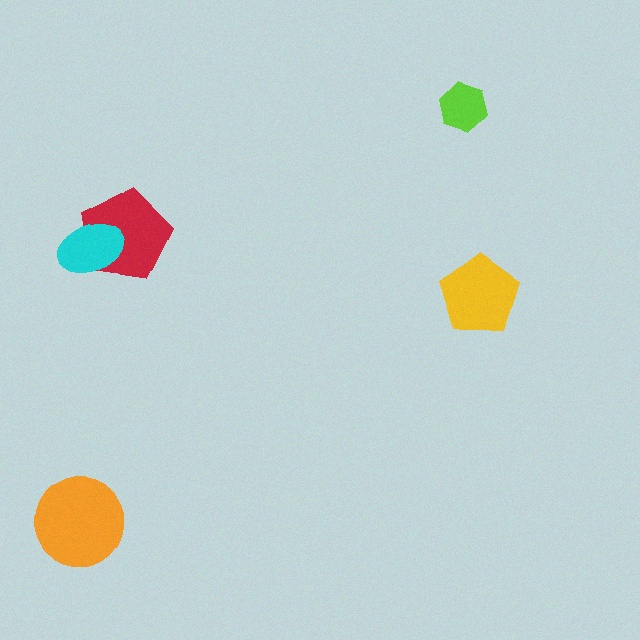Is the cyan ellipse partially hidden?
No, no other shape covers it.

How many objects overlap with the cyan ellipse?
1 object overlaps with the cyan ellipse.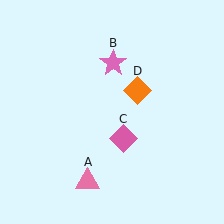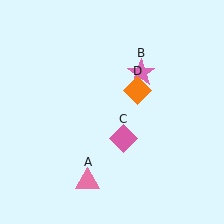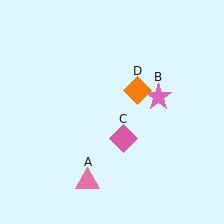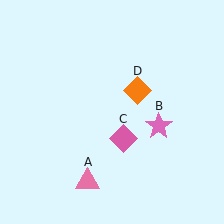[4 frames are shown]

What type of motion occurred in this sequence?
The pink star (object B) rotated clockwise around the center of the scene.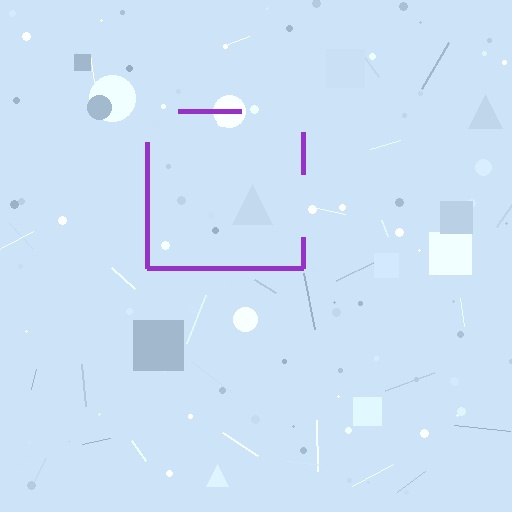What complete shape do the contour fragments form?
The contour fragments form a square.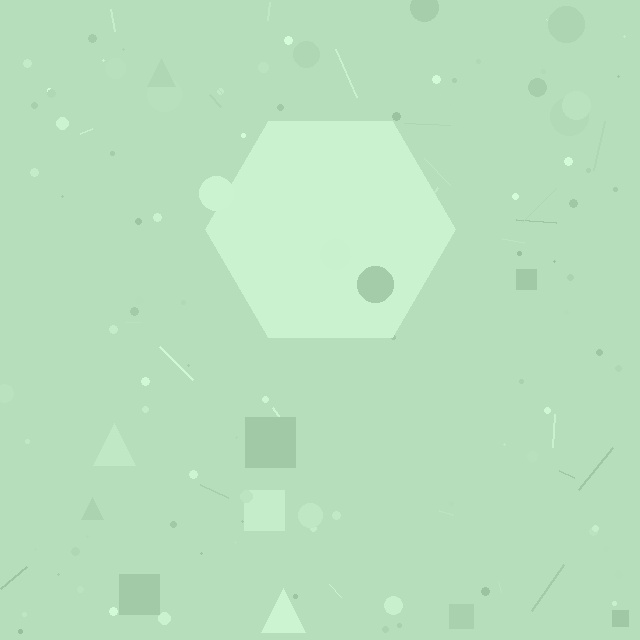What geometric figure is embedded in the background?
A hexagon is embedded in the background.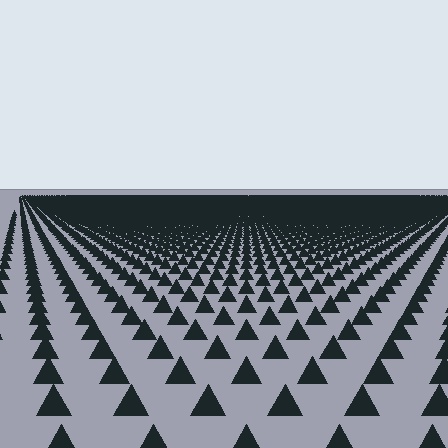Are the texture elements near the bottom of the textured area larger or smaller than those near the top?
Larger. Near the bottom, elements are closer to the viewer and appear at a bigger on-screen size.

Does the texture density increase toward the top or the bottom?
Density increases toward the top.